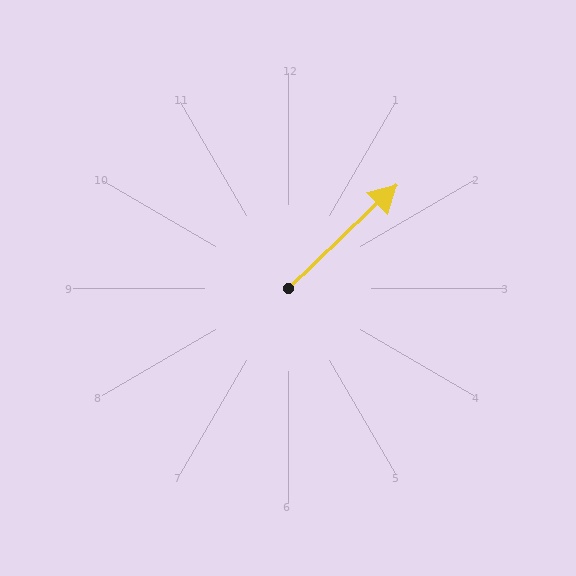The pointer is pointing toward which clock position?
Roughly 2 o'clock.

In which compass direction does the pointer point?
Northeast.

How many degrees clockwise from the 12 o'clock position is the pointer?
Approximately 47 degrees.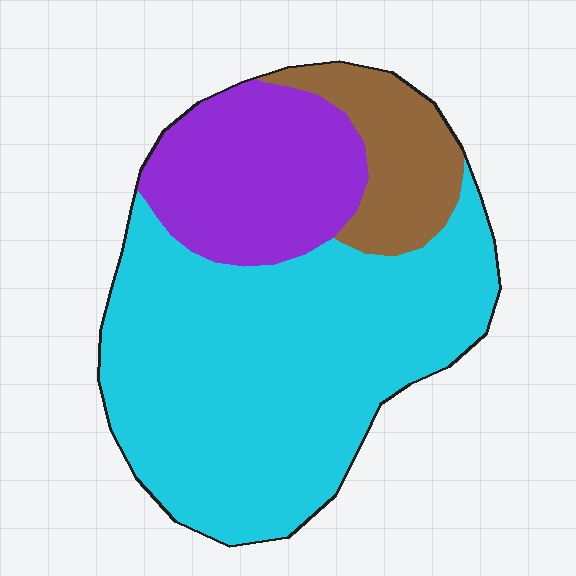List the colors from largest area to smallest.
From largest to smallest: cyan, purple, brown.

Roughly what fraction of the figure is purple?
Purple takes up about one quarter (1/4) of the figure.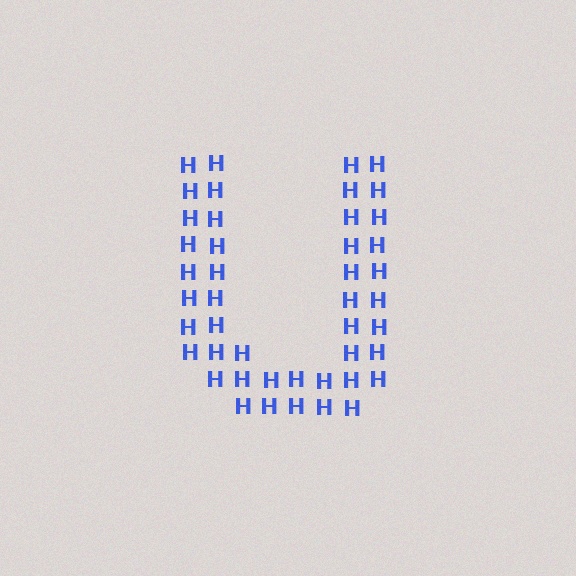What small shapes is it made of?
It is made of small letter H's.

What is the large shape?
The large shape is the letter U.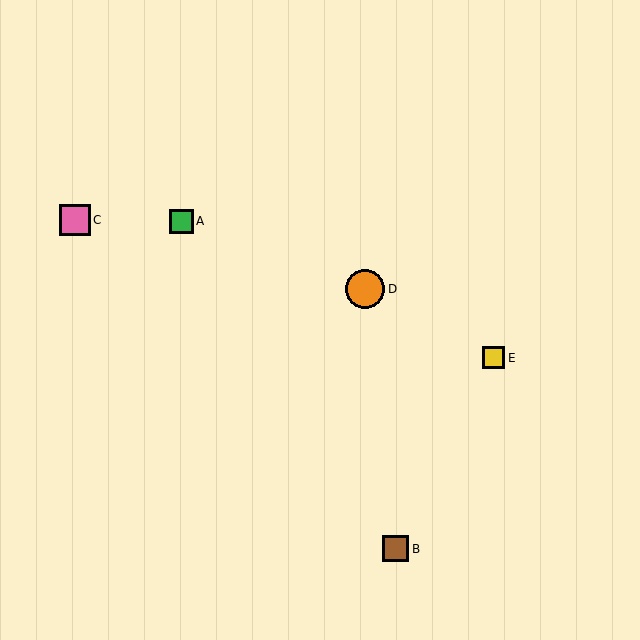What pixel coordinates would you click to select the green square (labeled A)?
Click at (182, 221) to select the green square A.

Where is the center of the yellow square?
The center of the yellow square is at (494, 358).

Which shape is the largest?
The orange circle (labeled D) is the largest.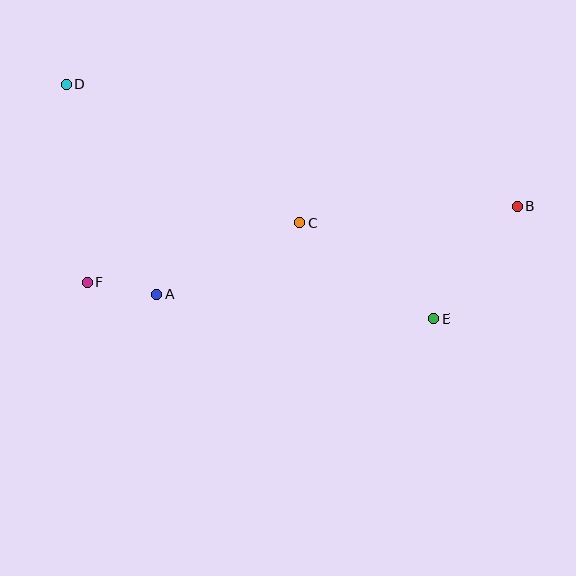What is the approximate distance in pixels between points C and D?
The distance between C and D is approximately 272 pixels.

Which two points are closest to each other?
Points A and F are closest to each other.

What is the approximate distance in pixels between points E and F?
The distance between E and F is approximately 349 pixels.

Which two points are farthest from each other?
Points B and D are farthest from each other.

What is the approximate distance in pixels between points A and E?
The distance between A and E is approximately 278 pixels.